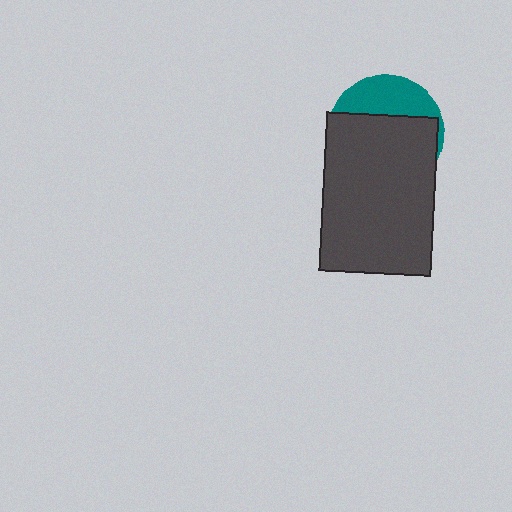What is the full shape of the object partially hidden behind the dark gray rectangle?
The partially hidden object is a teal circle.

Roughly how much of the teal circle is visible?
A small part of it is visible (roughly 32%).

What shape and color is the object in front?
The object in front is a dark gray rectangle.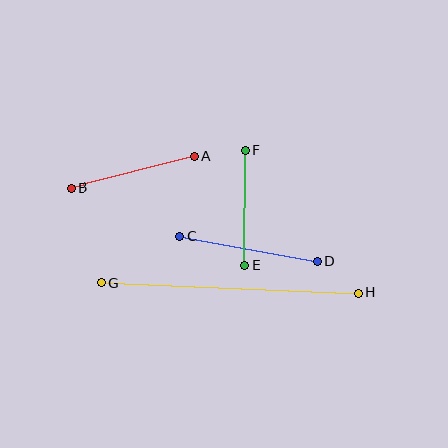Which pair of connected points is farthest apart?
Points G and H are farthest apart.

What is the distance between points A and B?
The distance is approximately 126 pixels.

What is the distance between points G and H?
The distance is approximately 257 pixels.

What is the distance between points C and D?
The distance is approximately 140 pixels.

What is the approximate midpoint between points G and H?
The midpoint is at approximately (230, 288) pixels.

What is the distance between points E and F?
The distance is approximately 115 pixels.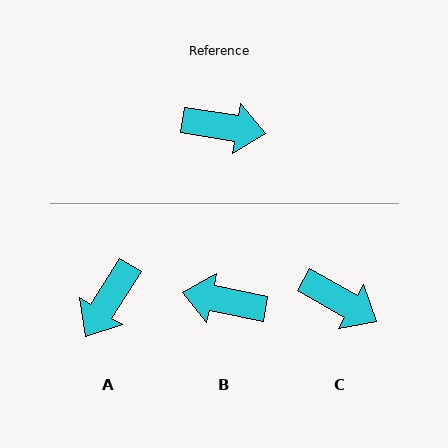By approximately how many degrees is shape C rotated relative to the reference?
Approximately 21 degrees clockwise.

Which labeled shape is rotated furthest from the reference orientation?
B, about 178 degrees away.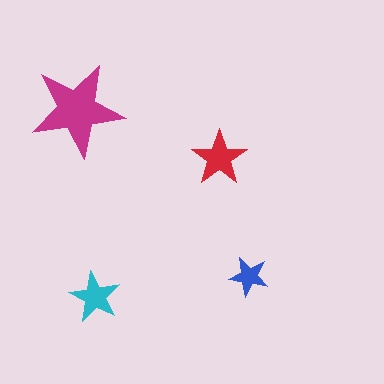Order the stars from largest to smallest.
the magenta one, the red one, the cyan one, the blue one.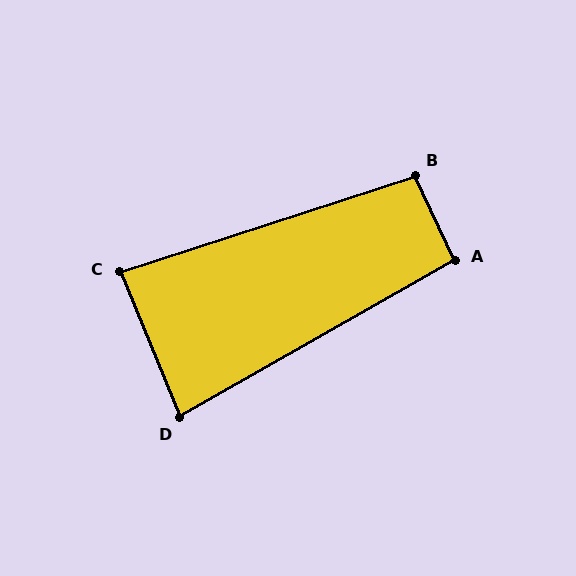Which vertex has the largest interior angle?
B, at approximately 97 degrees.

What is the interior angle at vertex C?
Approximately 86 degrees (approximately right).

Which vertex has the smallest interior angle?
D, at approximately 83 degrees.